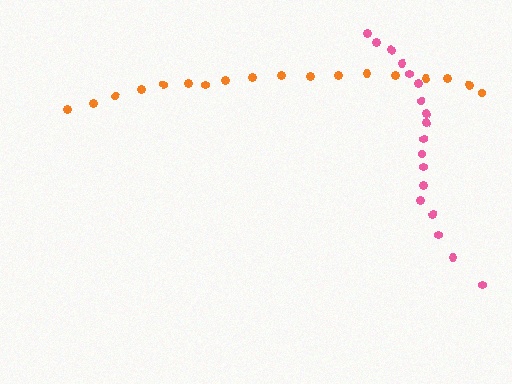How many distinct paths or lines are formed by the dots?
There are 2 distinct paths.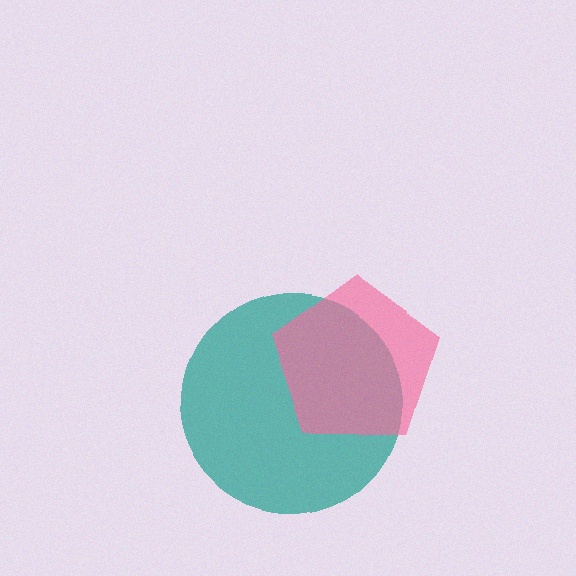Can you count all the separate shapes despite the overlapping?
Yes, there are 2 separate shapes.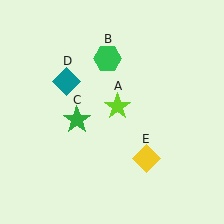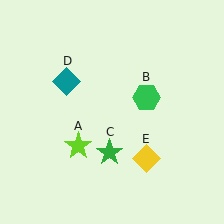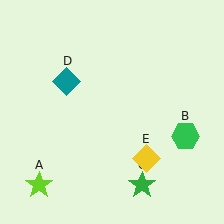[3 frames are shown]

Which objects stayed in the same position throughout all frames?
Teal diamond (object D) and yellow diamond (object E) remained stationary.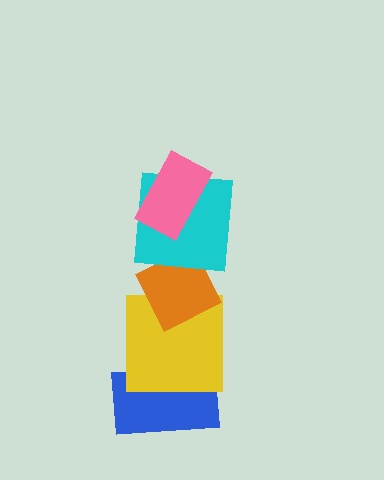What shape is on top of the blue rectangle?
The yellow square is on top of the blue rectangle.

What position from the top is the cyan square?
The cyan square is 2nd from the top.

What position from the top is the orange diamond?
The orange diamond is 3rd from the top.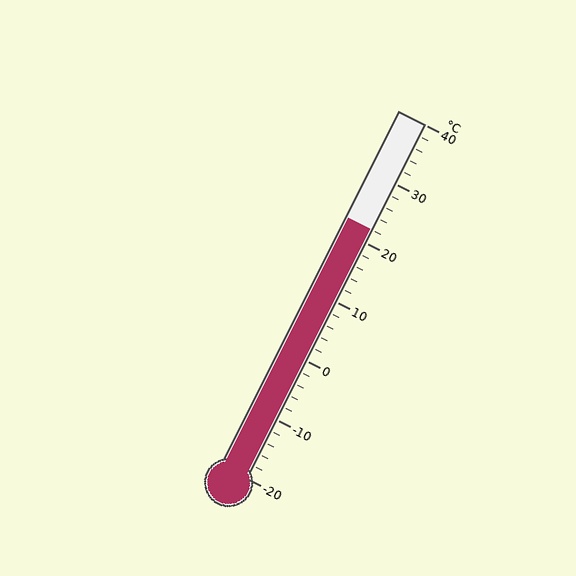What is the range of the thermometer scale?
The thermometer scale ranges from -20°C to 40°C.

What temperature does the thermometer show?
The thermometer shows approximately 22°C.